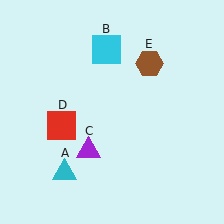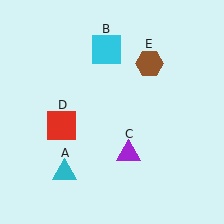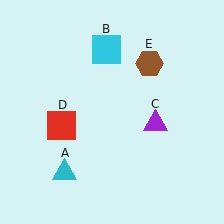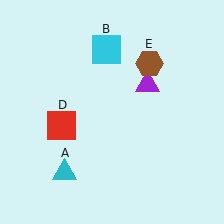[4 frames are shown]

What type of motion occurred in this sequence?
The purple triangle (object C) rotated counterclockwise around the center of the scene.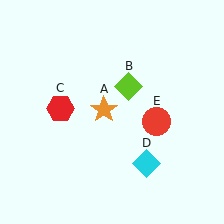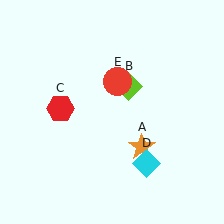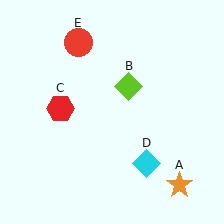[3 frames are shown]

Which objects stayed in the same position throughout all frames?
Lime diamond (object B) and red hexagon (object C) and cyan diamond (object D) remained stationary.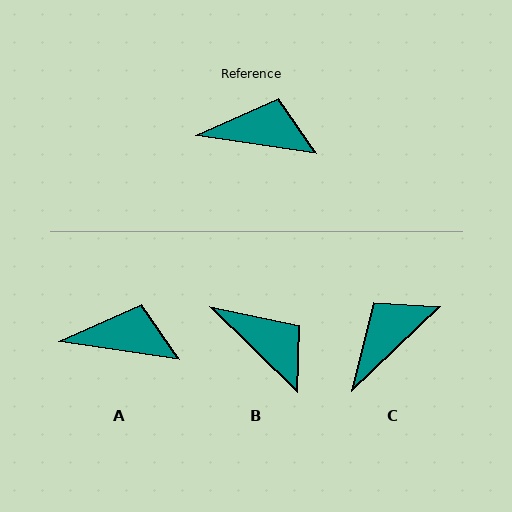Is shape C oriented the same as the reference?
No, it is off by about 52 degrees.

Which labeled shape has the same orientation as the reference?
A.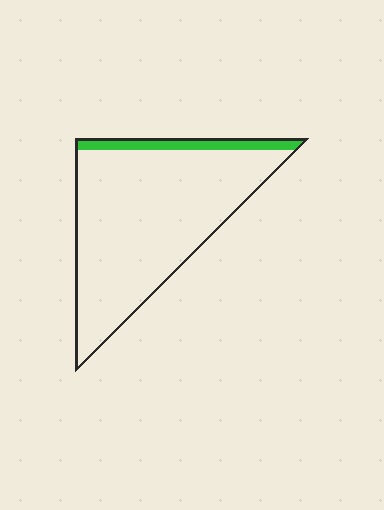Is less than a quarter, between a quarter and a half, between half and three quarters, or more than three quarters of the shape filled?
Less than a quarter.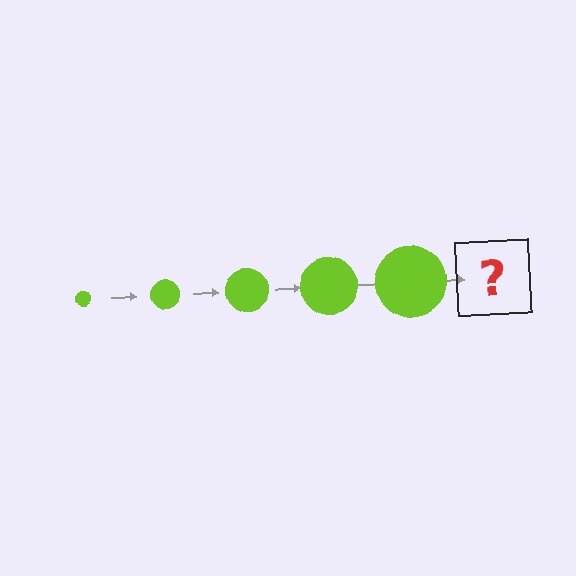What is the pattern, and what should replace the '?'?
The pattern is that the circle gets progressively larger each step. The '?' should be a lime circle, larger than the previous one.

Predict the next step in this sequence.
The next step is a lime circle, larger than the previous one.